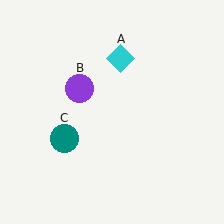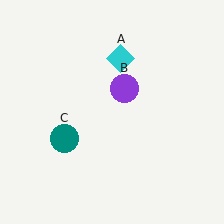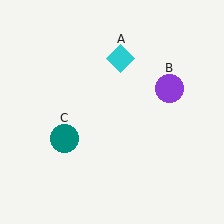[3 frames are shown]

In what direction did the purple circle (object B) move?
The purple circle (object B) moved right.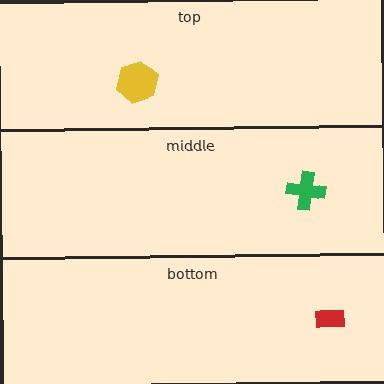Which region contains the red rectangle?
The bottom region.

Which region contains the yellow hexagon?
The top region.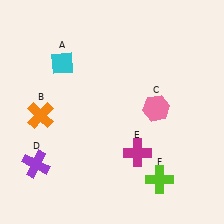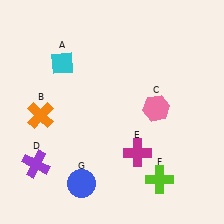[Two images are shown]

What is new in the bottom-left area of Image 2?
A blue circle (G) was added in the bottom-left area of Image 2.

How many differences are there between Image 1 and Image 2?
There is 1 difference between the two images.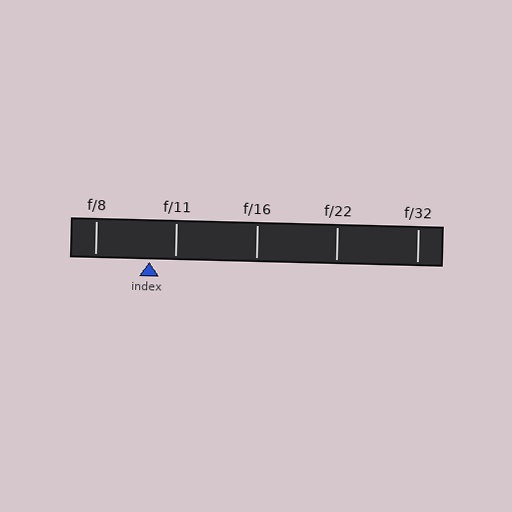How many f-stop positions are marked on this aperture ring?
There are 5 f-stop positions marked.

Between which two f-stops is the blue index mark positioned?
The index mark is between f/8 and f/11.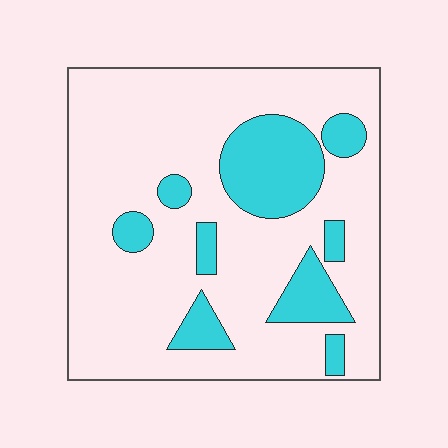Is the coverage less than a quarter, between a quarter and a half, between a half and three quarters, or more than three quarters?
Less than a quarter.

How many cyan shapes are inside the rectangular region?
9.